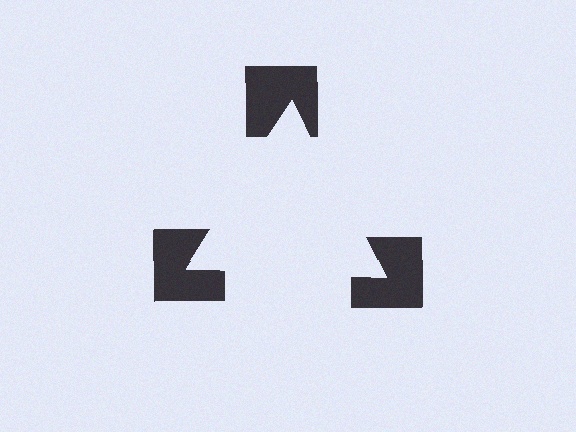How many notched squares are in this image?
There are 3 — one at each vertex of the illusory triangle.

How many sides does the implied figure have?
3 sides.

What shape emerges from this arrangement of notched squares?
An illusory triangle — its edges are inferred from the aligned wedge cuts in the notched squares, not physically drawn.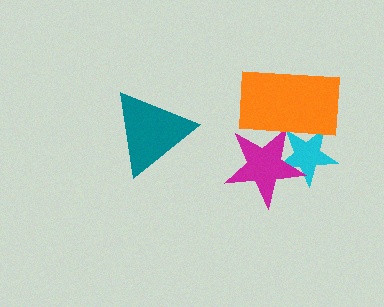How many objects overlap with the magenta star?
2 objects overlap with the magenta star.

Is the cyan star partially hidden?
Yes, it is partially covered by another shape.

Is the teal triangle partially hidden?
No, no other shape covers it.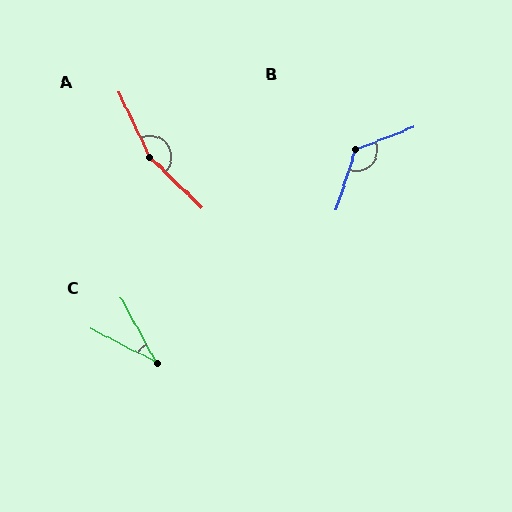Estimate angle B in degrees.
Approximately 130 degrees.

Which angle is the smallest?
C, at approximately 34 degrees.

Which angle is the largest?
A, at approximately 159 degrees.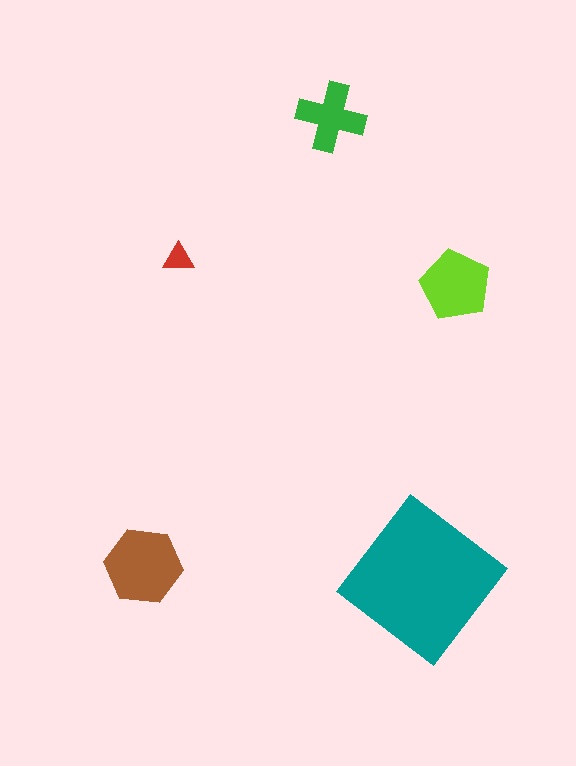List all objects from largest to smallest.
The teal diamond, the brown hexagon, the lime pentagon, the green cross, the red triangle.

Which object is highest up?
The green cross is topmost.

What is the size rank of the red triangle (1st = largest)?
5th.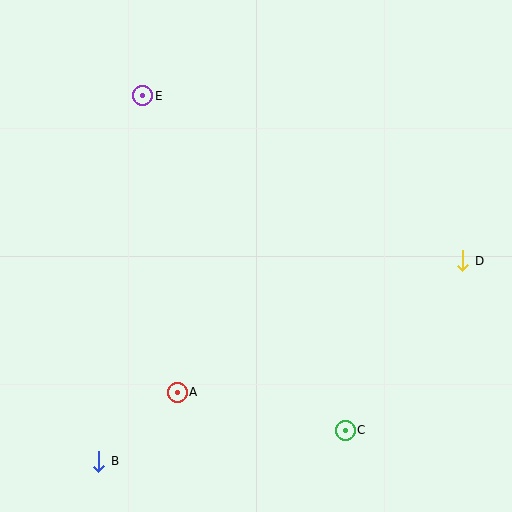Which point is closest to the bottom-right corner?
Point C is closest to the bottom-right corner.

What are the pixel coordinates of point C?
Point C is at (345, 430).